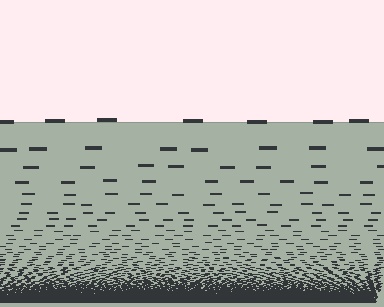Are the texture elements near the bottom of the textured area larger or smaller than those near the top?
Smaller. The gradient is inverted — elements near the bottom are smaller and denser.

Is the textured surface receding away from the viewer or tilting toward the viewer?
The surface appears to tilt toward the viewer. Texture elements get larger and sparser toward the top.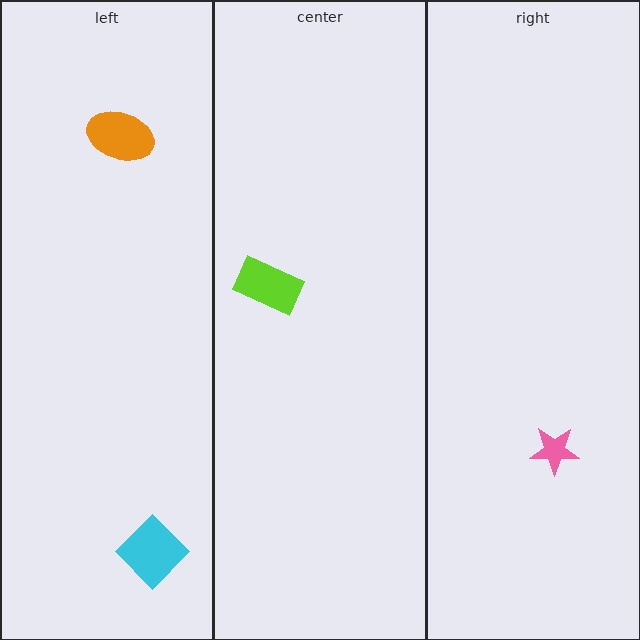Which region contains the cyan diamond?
The left region.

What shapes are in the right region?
The pink star.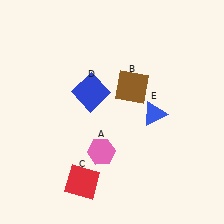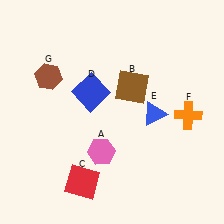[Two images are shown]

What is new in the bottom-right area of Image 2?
An orange cross (F) was added in the bottom-right area of Image 2.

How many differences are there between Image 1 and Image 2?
There are 2 differences between the two images.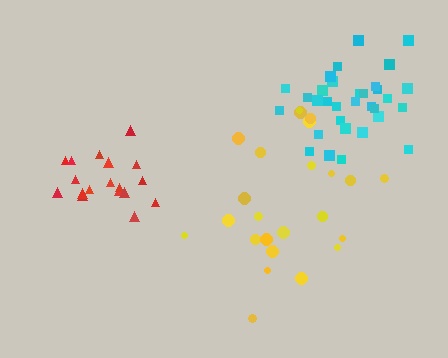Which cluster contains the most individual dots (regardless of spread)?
Cyan (32).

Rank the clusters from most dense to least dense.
red, cyan, yellow.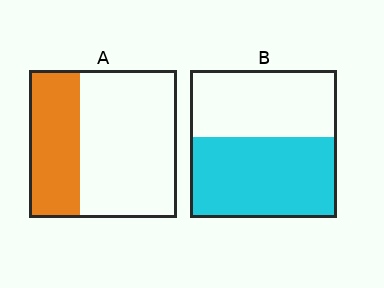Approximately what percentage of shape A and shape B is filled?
A is approximately 35% and B is approximately 55%.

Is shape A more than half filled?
No.